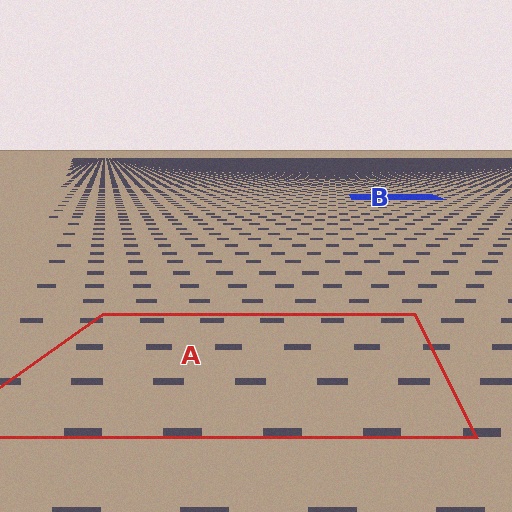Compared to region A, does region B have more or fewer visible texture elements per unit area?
Region B has more texture elements per unit area — they are packed more densely because it is farther away.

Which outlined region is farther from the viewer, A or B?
Region B is farther from the viewer — the texture elements inside it appear smaller and more densely packed.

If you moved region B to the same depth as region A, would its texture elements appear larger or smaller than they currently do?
They would appear larger. At a closer depth, the same texture elements are projected at a bigger on-screen size.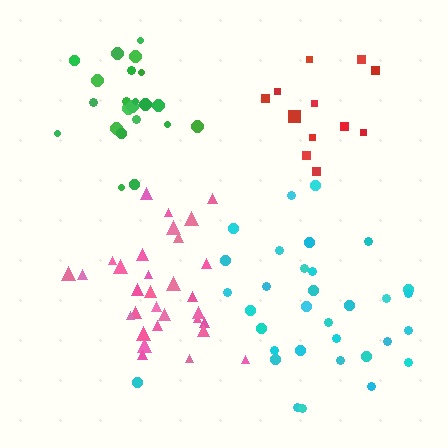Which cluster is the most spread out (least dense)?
Cyan.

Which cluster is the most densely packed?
Pink.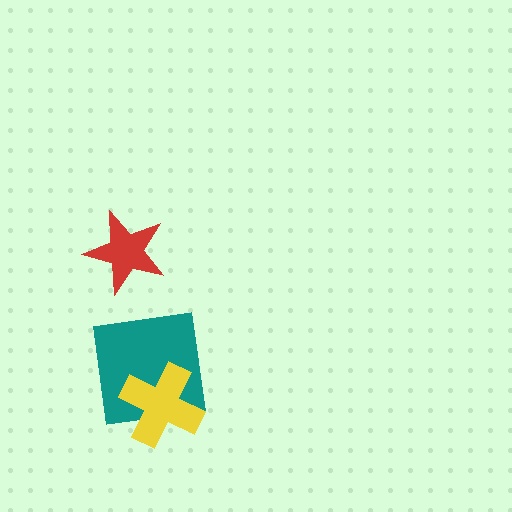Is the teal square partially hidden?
Yes, it is partially covered by another shape.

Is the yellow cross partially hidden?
No, no other shape covers it.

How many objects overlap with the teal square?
1 object overlaps with the teal square.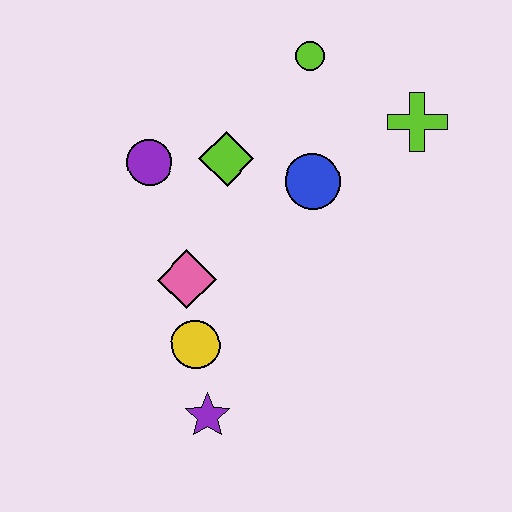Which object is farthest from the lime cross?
The purple star is farthest from the lime cross.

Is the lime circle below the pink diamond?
No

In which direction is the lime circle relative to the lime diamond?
The lime circle is above the lime diamond.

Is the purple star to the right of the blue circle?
No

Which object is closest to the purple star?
The yellow circle is closest to the purple star.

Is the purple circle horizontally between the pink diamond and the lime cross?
No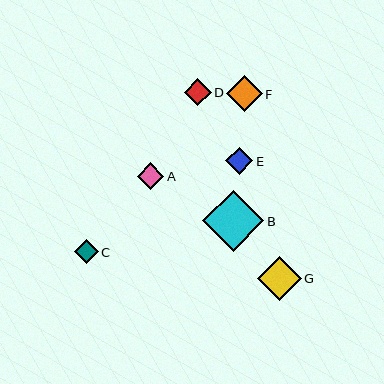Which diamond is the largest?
Diamond B is the largest with a size of approximately 61 pixels.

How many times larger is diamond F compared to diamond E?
Diamond F is approximately 1.3 times the size of diamond E.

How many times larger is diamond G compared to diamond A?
Diamond G is approximately 1.6 times the size of diamond A.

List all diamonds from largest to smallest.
From largest to smallest: B, G, F, D, E, A, C.